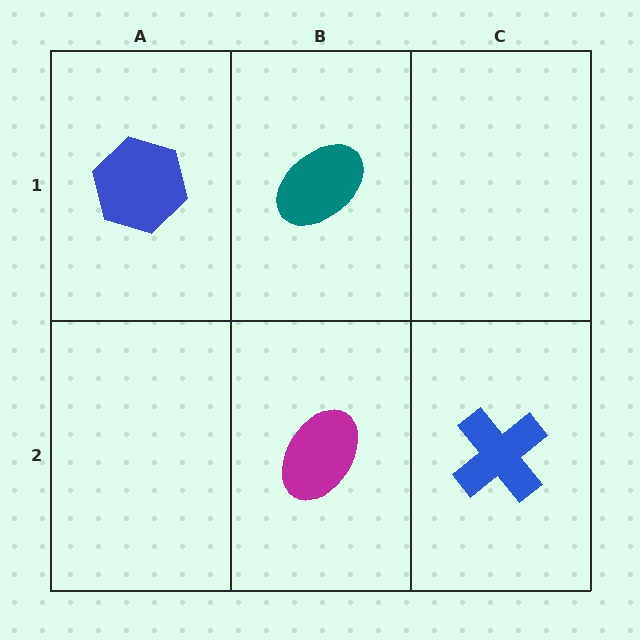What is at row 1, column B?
A teal ellipse.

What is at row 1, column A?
A blue hexagon.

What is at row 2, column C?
A blue cross.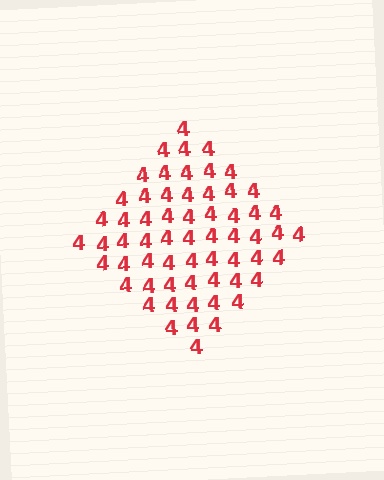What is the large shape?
The large shape is a diamond.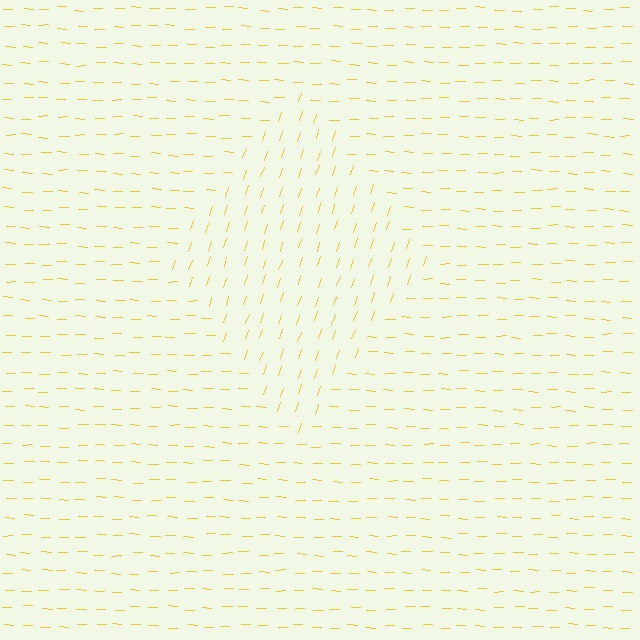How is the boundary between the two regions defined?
The boundary is defined purely by a change in line orientation (approximately 73 degrees difference). All lines are the same color and thickness.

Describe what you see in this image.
The image is filled with small yellow line segments. A diamond region in the image has lines oriented differently from the surrounding lines, creating a visible texture boundary.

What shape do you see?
I see a diamond.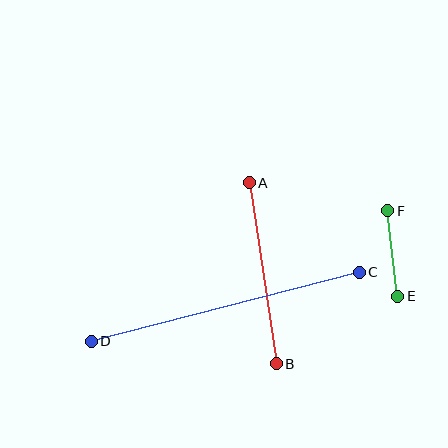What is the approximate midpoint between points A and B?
The midpoint is at approximately (263, 273) pixels.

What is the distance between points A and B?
The distance is approximately 183 pixels.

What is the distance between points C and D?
The distance is approximately 277 pixels.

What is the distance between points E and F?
The distance is approximately 86 pixels.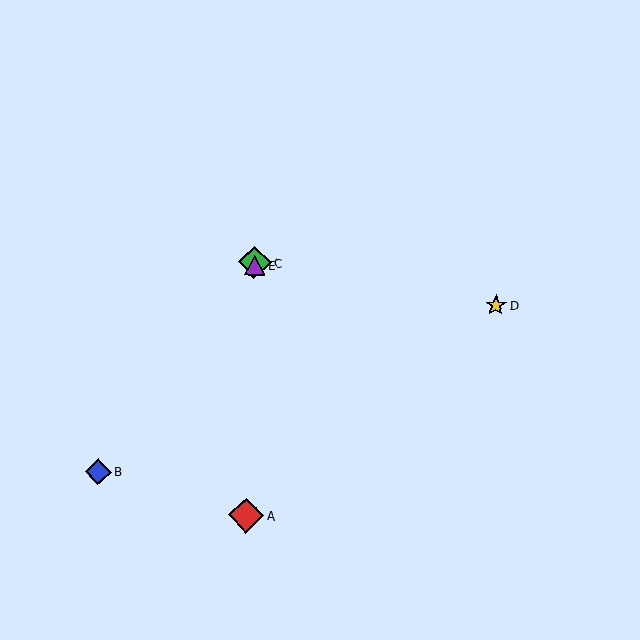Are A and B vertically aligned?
No, A is at x≈246 and B is at x≈98.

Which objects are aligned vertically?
Objects A, C, E are aligned vertically.